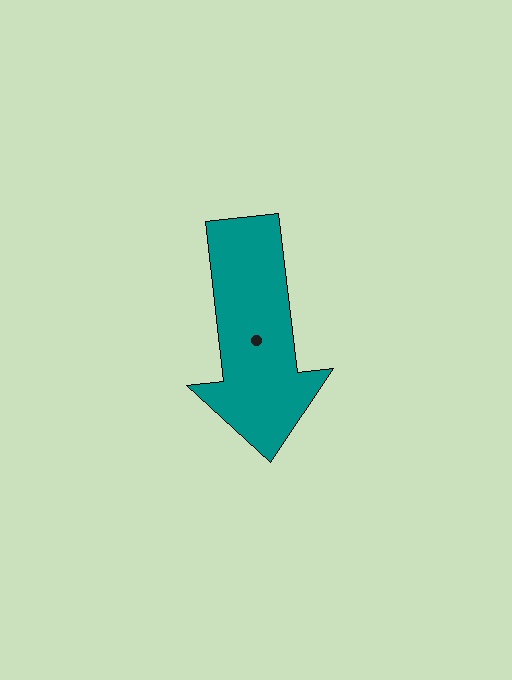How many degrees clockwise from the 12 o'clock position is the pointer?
Approximately 173 degrees.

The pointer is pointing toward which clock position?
Roughly 6 o'clock.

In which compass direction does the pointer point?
South.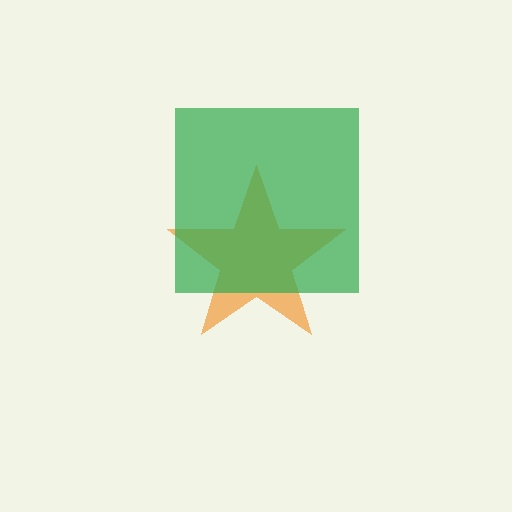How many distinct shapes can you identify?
There are 2 distinct shapes: an orange star, a green square.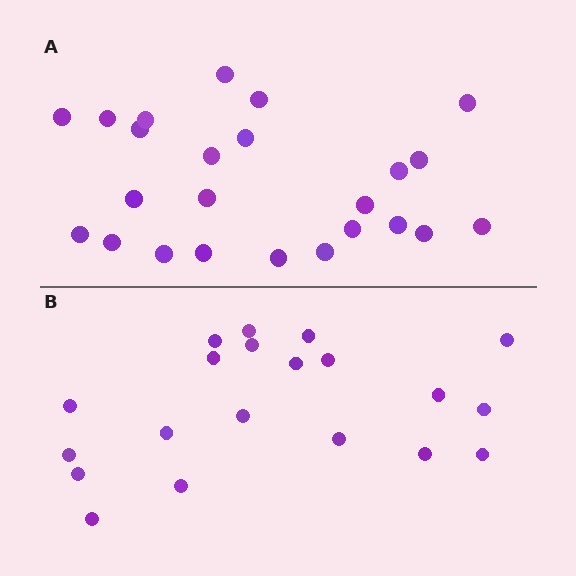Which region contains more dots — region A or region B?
Region A (the top region) has more dots.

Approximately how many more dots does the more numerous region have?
Region A has about 4 more dots than region B.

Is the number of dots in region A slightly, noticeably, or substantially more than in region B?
Region A has only slightly more — the two regions are fairly close. The ratio is roughly 1.2 to 1.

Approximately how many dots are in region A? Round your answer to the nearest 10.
About 20 dots. (The exact count is 24, which rounds to 20.)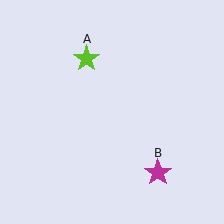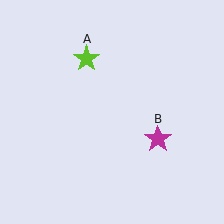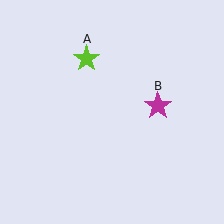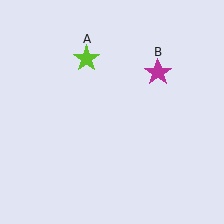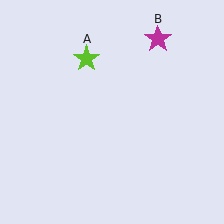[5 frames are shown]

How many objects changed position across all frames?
1 object changed position: magenta star (object B).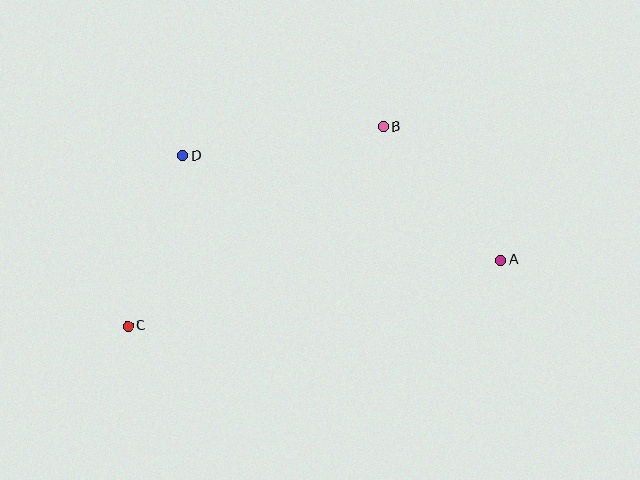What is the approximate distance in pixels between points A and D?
The distance between A and D is approximately 335 pixels.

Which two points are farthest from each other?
Points A and C are farthest from each other.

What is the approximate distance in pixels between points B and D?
The distance between B and D is approximately 203 pixels.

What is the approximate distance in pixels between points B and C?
The distance between B and C is approximately 324 pixels.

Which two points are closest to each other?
Points A and B are closest to each other.